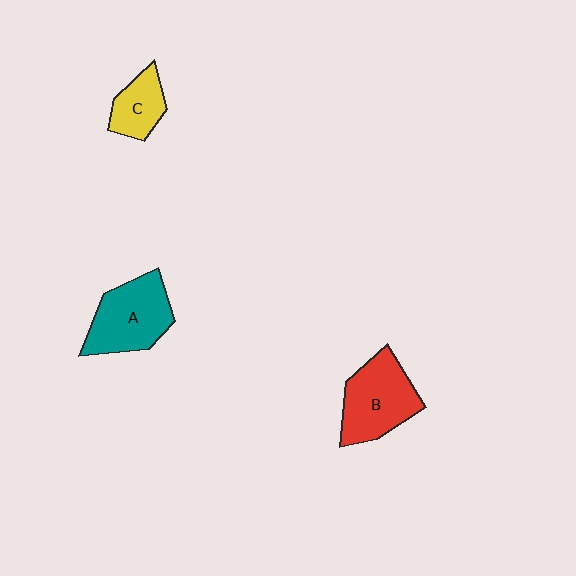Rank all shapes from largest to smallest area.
From largest to smallest: B (red), A (teal), C (yellow).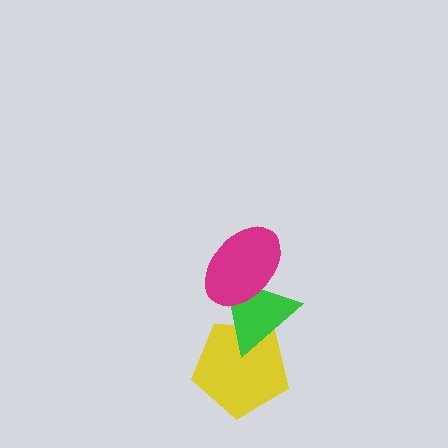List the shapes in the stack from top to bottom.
From top to bottom: the magenta ellipse, the green triangle, the yellow pentagon.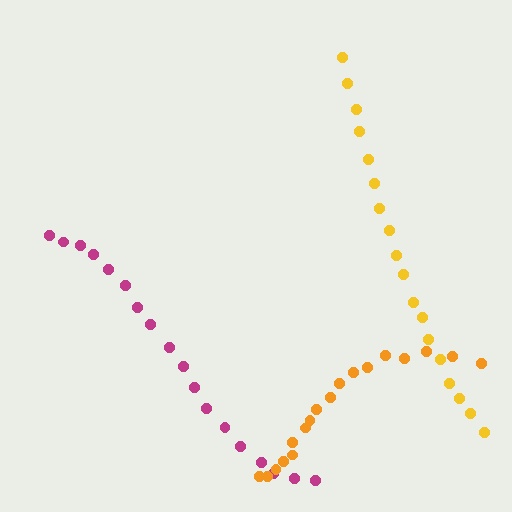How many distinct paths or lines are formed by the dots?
There are 3 distinct paths.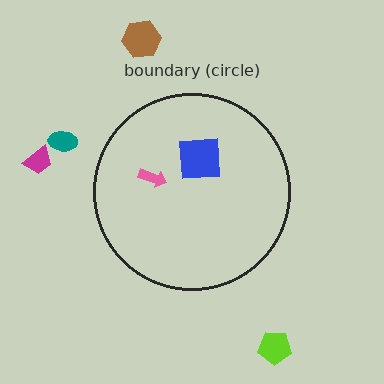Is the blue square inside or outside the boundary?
Inside.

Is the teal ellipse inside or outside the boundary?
Outside.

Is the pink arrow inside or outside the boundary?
Inside.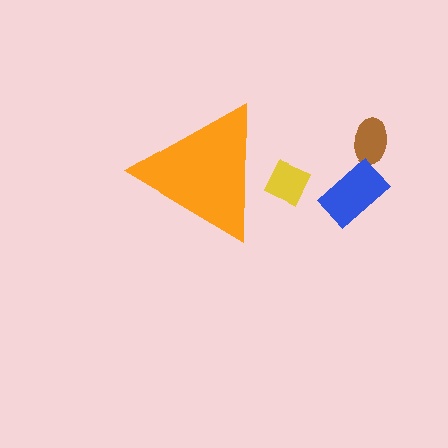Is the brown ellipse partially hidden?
No, the brown ellipse is fully visible.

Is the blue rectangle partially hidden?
No, the blue rectangle is fully visible.